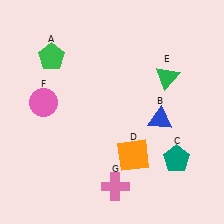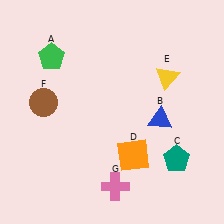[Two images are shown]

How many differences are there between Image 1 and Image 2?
There are 2 differences between the two images.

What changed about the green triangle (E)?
In Image 1, E is green. In Image 2, it changed to yellow.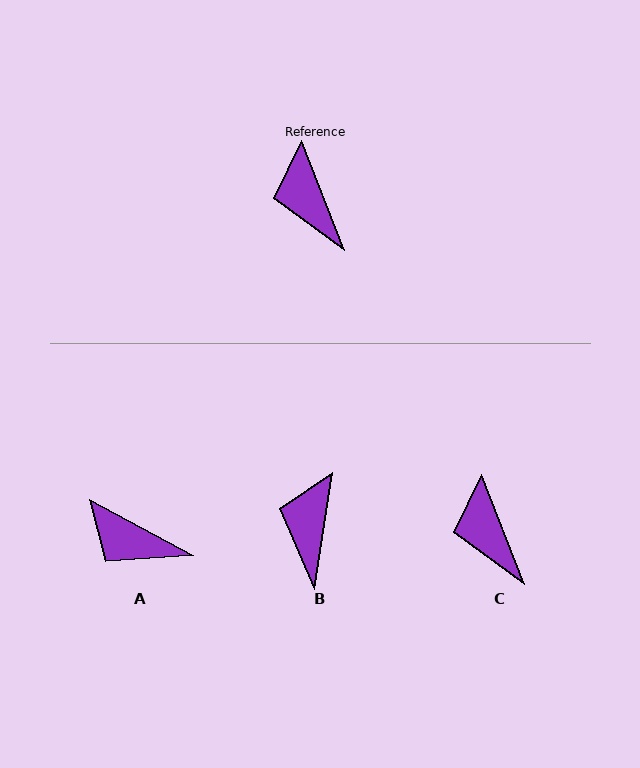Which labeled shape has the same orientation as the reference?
C.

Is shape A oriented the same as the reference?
No, it is off by about 40 degrees.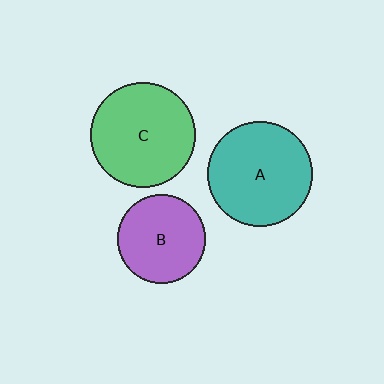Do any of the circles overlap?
No, none of the circles overlap.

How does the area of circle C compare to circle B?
Approximately 1.4 times.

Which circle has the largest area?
Circle C (green).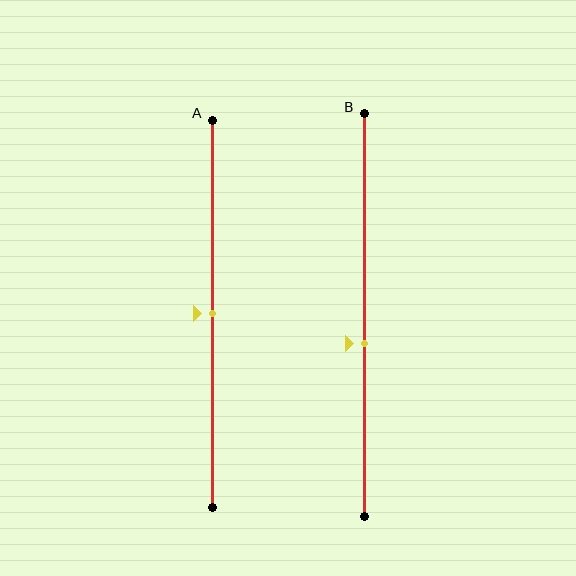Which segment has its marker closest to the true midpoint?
Segment A has its marker closest to the true midpoint.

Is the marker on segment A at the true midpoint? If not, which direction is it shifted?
Yes, the marker on segment A is at the true midpoint.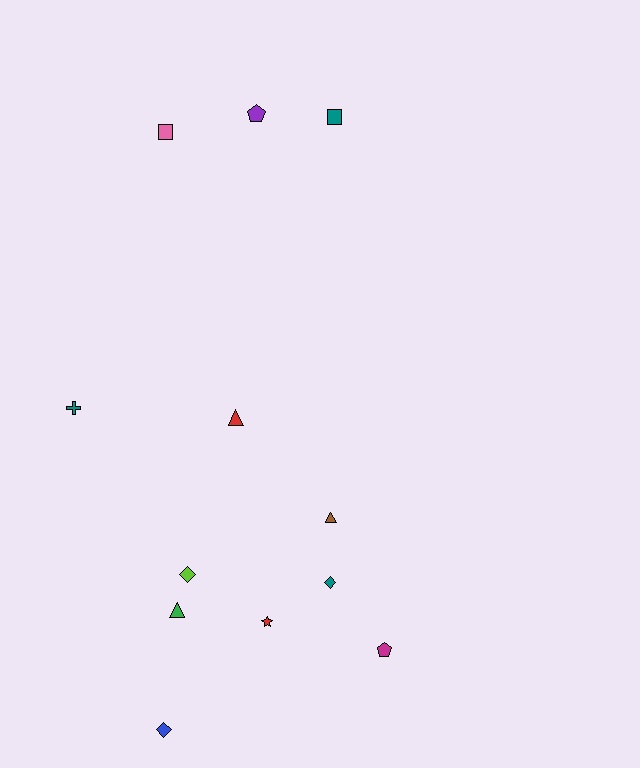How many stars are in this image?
There is 1 star.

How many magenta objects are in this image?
There is 1 magenta object.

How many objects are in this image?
There are 12 objects.